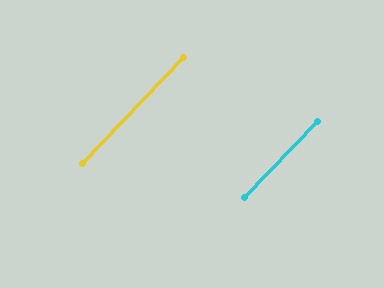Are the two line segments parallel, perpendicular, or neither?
Parallel — their directions differ by only 0.3°.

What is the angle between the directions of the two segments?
Approximately 0 degrees.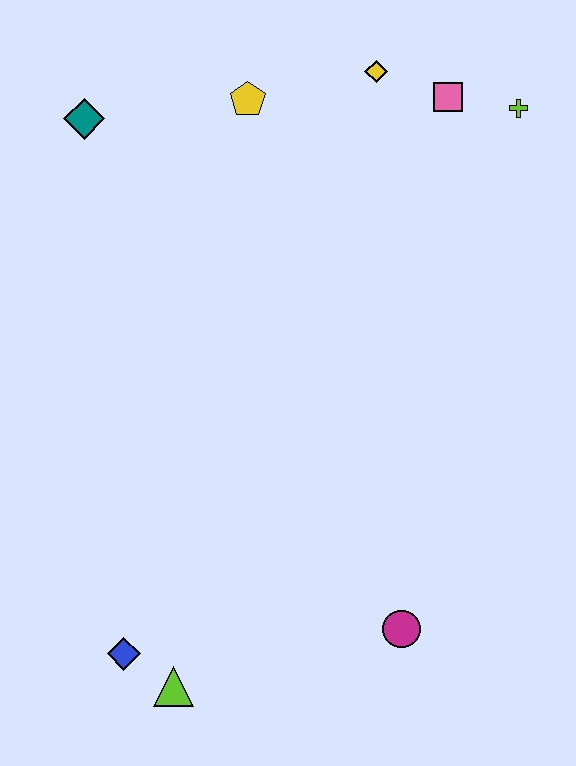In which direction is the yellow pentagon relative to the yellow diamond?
The yellow pentagon is to the left of the yellow diamond.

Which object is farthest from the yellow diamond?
The lime triangle is farthest from the yellow diamond.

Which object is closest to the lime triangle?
The blue diamond is closest to the lime triangle.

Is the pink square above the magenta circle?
Yes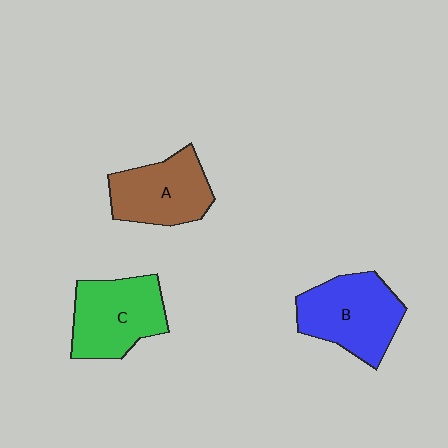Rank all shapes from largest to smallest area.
From largest to smallest: B (blue), C (green), A (brown).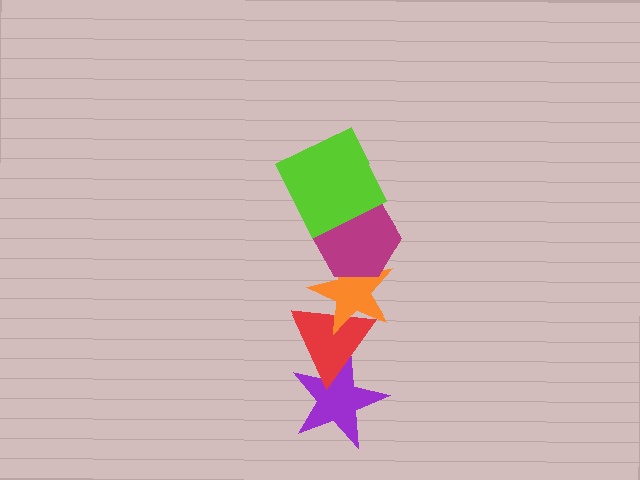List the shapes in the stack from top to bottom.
From top to bottom: the lime square, the magenta hexagon, the orange star, the red triangle, the purple star.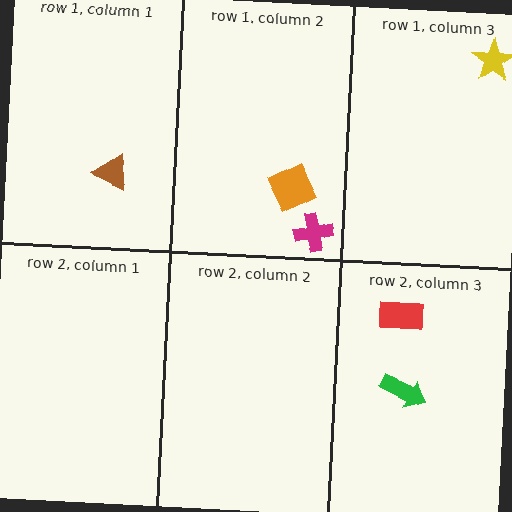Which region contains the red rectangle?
The row 2, column 3 region.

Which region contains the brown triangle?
The row 1, column 1 region.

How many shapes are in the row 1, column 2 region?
2.